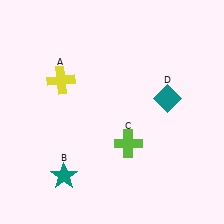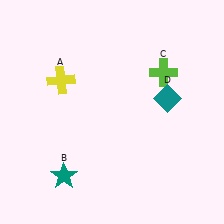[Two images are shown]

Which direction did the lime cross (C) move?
The lime cross (C) moved up.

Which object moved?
The lime cross (C) moved up.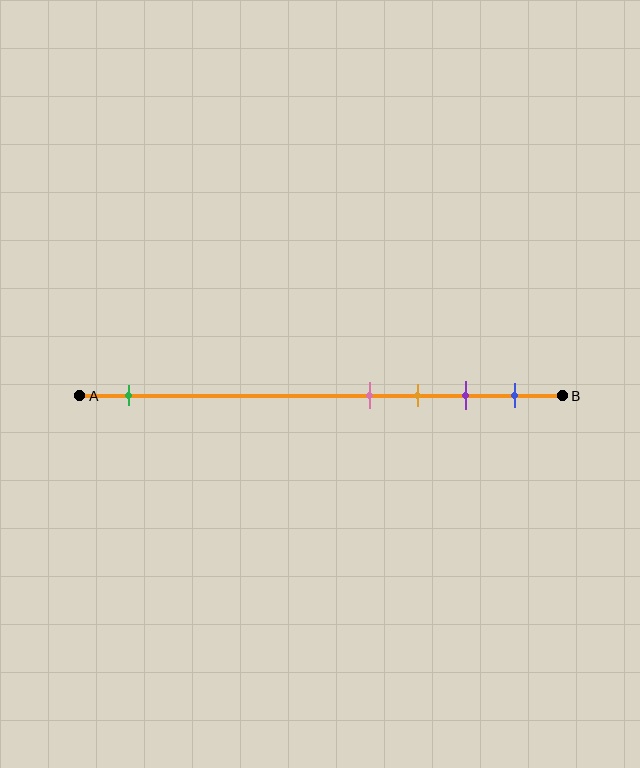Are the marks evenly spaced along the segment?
No, the marks are not evenly spaced.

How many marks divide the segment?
There are 5 marks dividing the segment.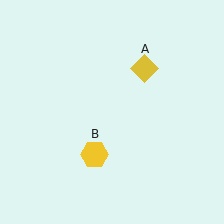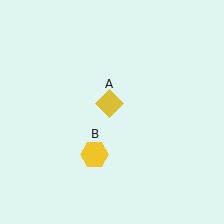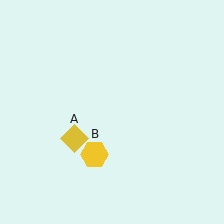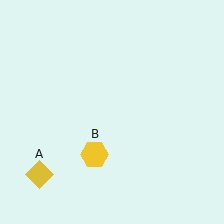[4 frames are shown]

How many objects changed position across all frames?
1 object changed position: yellow diamond (object A).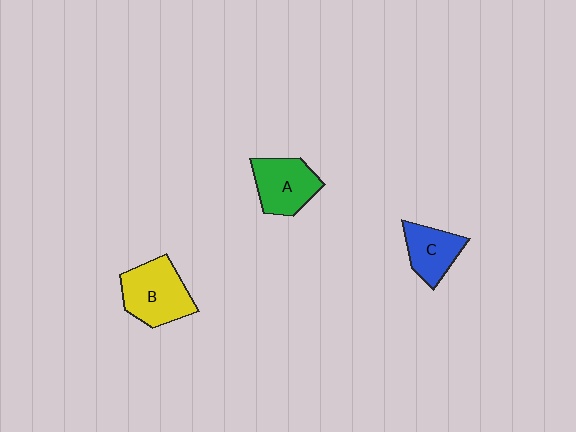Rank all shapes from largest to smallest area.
From largest to smallest: B (yellow), A (green), C (blue).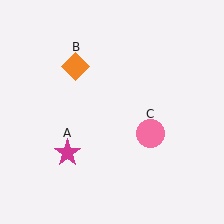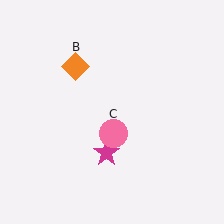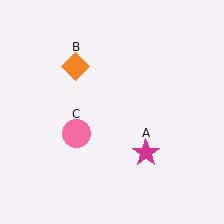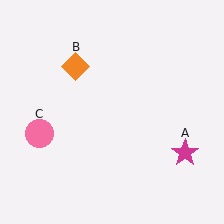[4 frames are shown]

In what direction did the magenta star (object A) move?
The magenta star (object A) moved right.